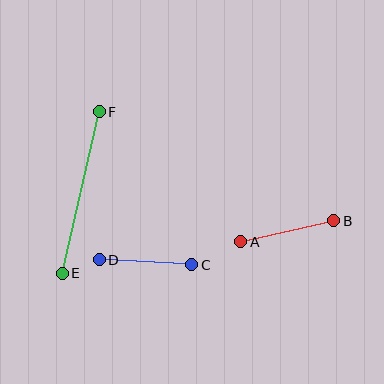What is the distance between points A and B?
The distance is approximately 96 pixels.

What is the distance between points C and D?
The distance is approximately 93 pixels.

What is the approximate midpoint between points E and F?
The midpoint is at approximately (81, 193) pixels.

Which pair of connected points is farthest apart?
Points E and F are farthest apart.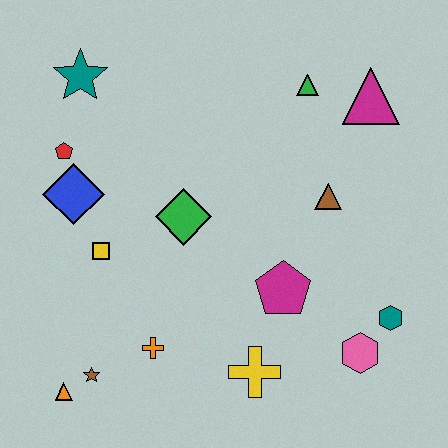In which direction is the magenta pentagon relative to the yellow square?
The magenta pentagon is to the right of the yellow square.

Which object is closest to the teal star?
The red pentagon is closest to the teal star.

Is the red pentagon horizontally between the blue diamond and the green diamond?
No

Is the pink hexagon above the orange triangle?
Yes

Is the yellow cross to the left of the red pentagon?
No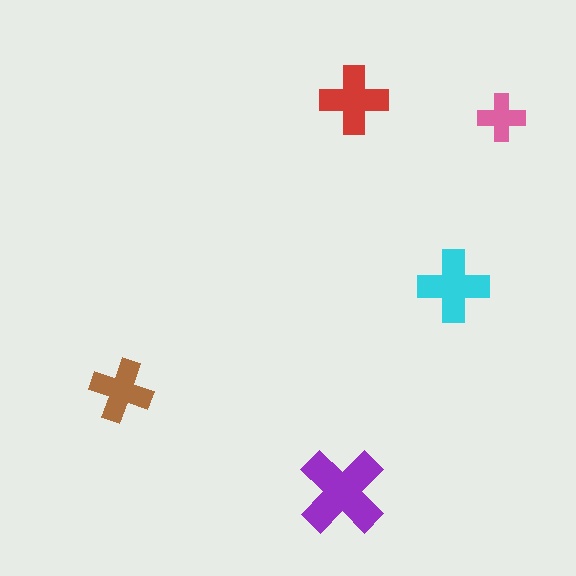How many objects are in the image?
There are 5 objects in the image.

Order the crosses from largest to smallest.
the purple one, the cyan one, the red one, the brown one, the pink one.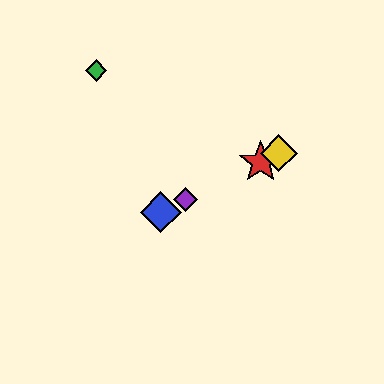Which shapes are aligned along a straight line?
The red star, the blue diamond, the yellow diamond, the purple diamond are aligned along a straight line.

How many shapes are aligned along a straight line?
4 shapes (the red star, the blue diamond, the yellow diamond, the purple diamond) are aligned along a straight line.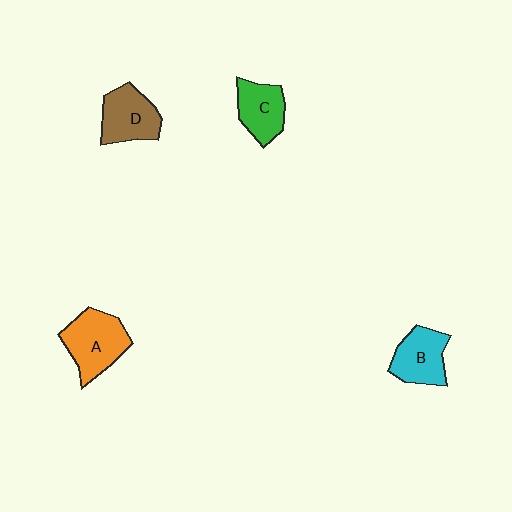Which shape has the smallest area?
Shape C (green).